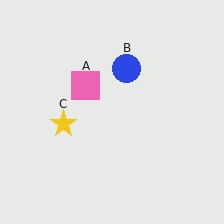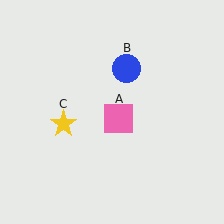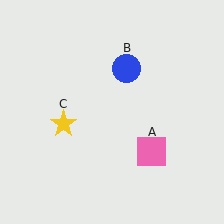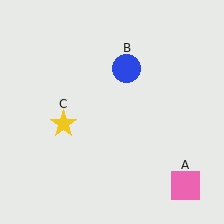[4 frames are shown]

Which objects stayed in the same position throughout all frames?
Blue circle (object B) and yellow star (object C) remained stationary.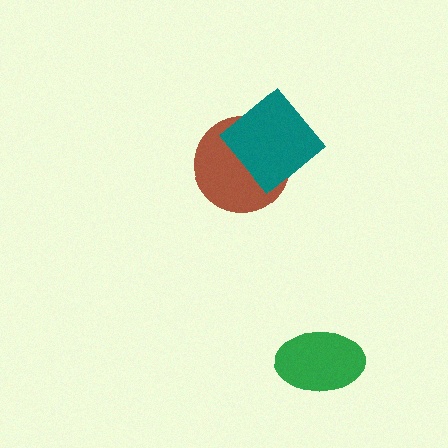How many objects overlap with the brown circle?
1 object overlaps with the brown circle.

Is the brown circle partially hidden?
Yes, it is partially covered by another shape.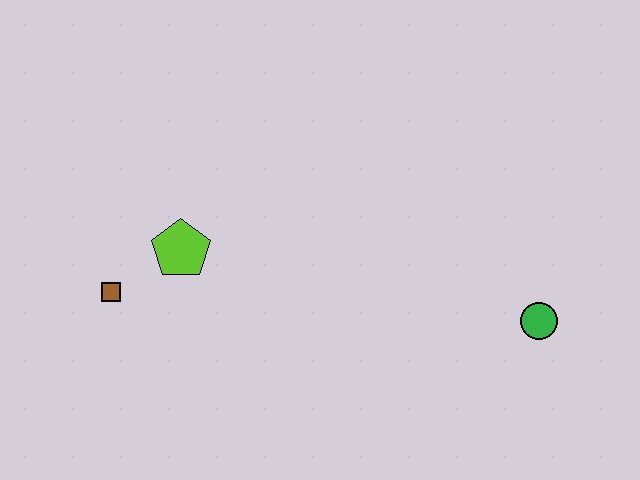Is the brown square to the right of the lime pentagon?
No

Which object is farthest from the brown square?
The green circle is farthest from the brown square.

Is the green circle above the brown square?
No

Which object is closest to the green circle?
The lime pentagon is closest to the green circle.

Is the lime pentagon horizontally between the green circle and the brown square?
Yes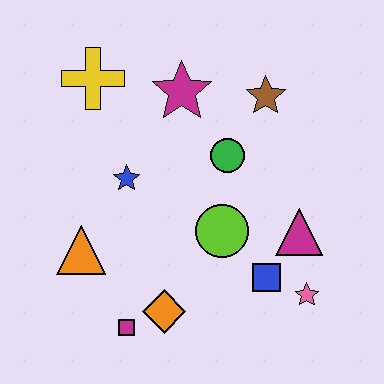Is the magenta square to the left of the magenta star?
Yes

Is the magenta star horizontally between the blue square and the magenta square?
Yes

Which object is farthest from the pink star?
The yellow cross is farthest from the pink star.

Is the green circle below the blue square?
No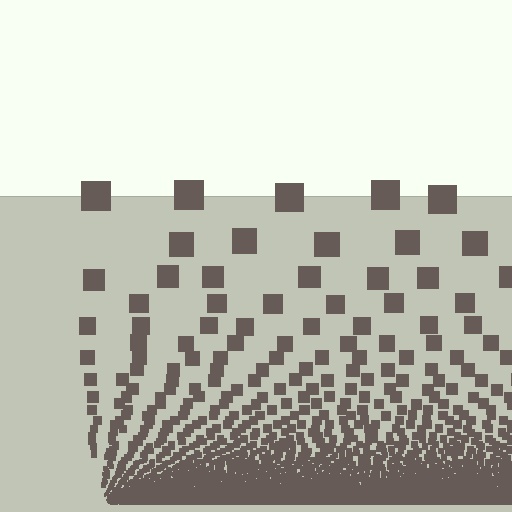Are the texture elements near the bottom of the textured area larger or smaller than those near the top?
Smaller. The gradient is inverted — elements near the bottom are smaller and denser.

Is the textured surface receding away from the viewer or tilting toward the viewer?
The surface appears to tilt toward the viewer. Texture elements get larger and sparser toward the top.